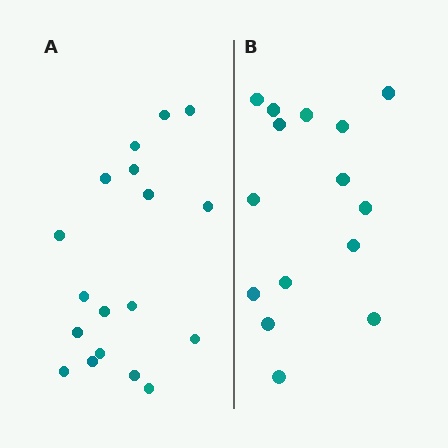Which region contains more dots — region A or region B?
Region A (the left region) has more dots.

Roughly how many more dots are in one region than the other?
Region A has just a few more — roughly 2 or 3 more dots than region B.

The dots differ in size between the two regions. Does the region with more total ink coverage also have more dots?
No. Region B has more total ink coverage because its dots are larger, but region A actually contains more individual dots. Total area can be misleading — the number of items is what matters here.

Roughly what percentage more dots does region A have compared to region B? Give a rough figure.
About 20% more.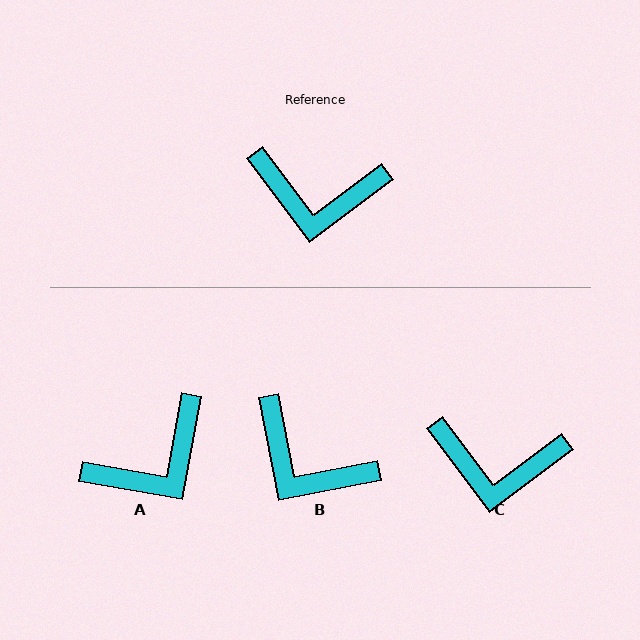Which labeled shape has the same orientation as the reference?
C.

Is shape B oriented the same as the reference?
No, it is off by about 26 degrees.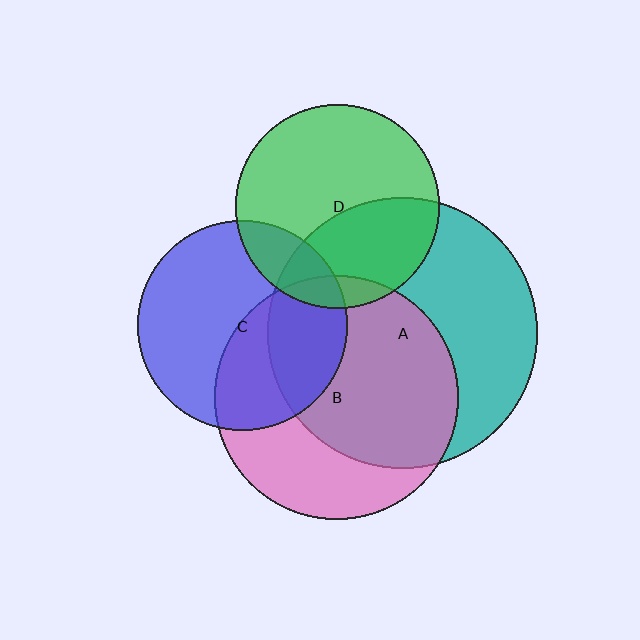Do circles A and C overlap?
Yes.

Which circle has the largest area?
Circle A (teal).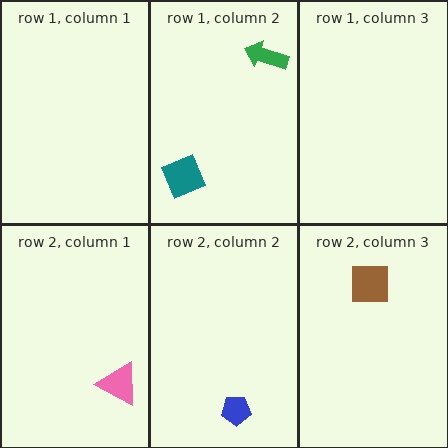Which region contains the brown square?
The row 2, column 3 region.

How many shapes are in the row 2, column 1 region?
1.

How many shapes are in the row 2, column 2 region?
1.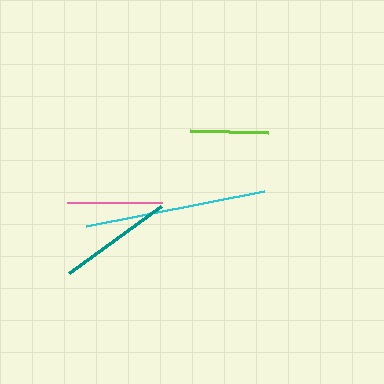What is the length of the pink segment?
The pink segment is approximately 95 pixels long.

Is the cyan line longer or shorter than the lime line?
The cyan line is longer than the lime line.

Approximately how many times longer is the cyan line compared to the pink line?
The cyan line is approximately 1.9 times the length of the pink line.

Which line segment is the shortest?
The lime line is the shortest at approximately 78 pixels.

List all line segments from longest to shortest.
From longest to shortest: cyan, teal, pink, lime.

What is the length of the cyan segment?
The cyan segment is approximately 182 pixels long.